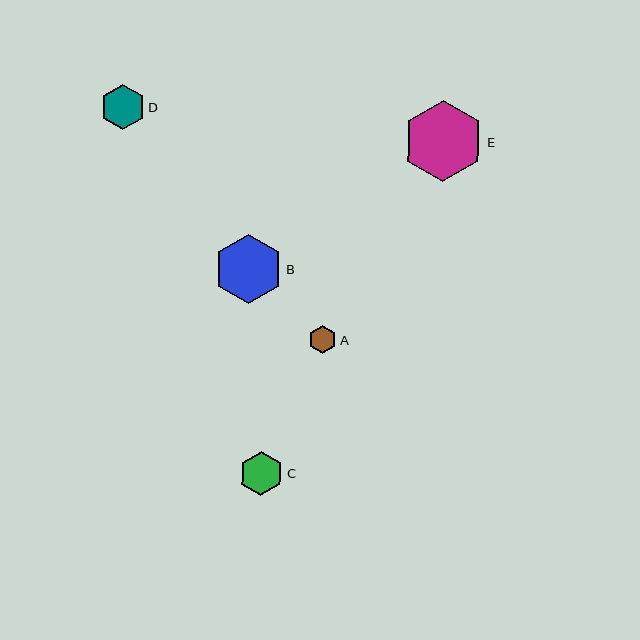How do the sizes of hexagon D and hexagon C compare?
Hexagon D and hexagon C are approximately the same size.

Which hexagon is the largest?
Hexagon E is the largest with a size of approximately 80 pixels.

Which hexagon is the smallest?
Hexagon A is the smallest with a size of approximately 28 pixels.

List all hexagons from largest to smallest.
From largest to smallest: E, B, D, C, A.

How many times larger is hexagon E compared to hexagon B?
Hexagon E is approximately 1.2 times the size of hexagon B.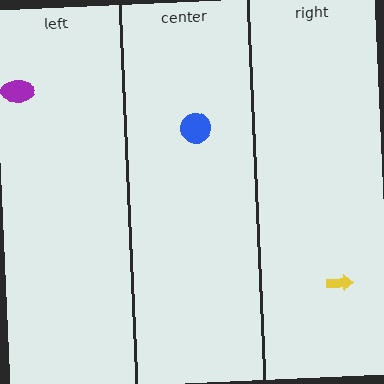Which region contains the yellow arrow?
The right region.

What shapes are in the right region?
The yellow arrow.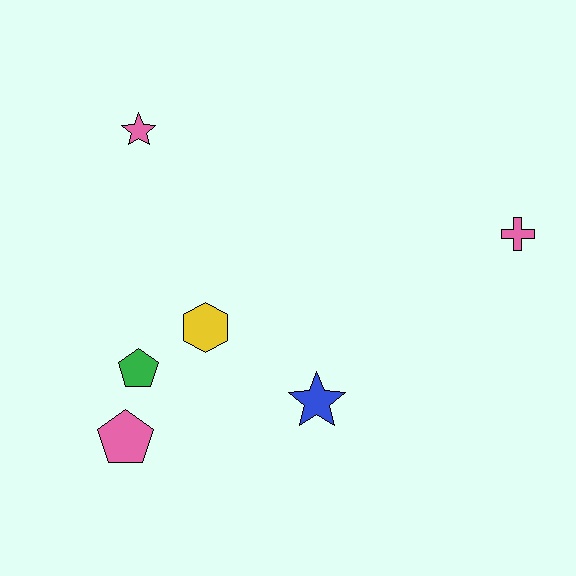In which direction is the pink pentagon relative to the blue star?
The pink pentagon is to the left of the blue star.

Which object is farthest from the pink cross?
The pink pentagon is farthest from the pink cross.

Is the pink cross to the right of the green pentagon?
Yes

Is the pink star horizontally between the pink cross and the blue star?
No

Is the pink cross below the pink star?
Yes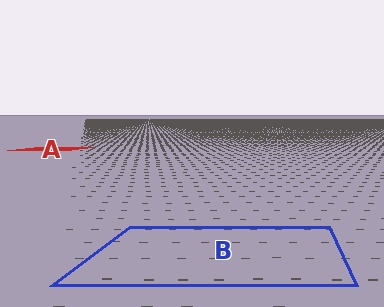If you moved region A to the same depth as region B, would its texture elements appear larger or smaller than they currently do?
They would appear larger. At a closer depth, the same texture elements are projected at a bigger on-screen size.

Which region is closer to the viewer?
Region B is closer. The texture elements there are larger and more spread out.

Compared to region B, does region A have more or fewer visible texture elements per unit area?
Region A has more texture elements per unit area — they are packed more densely because it is farther away.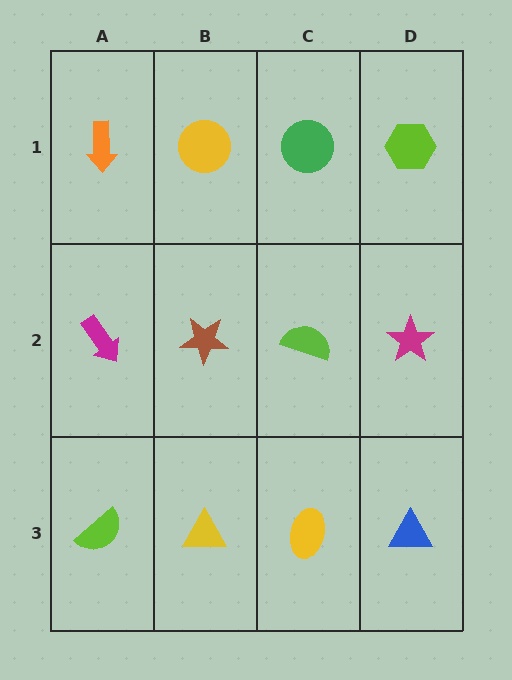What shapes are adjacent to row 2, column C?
A green circle (row 1, column C), a yellow ellipse (row 3, column C), a brown star (row 2, column B), a magenta star (row 2, column D).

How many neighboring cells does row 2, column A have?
3.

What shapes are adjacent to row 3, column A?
A magenta arrow (row 2, column A), a yellow triangle (row 3, column B).